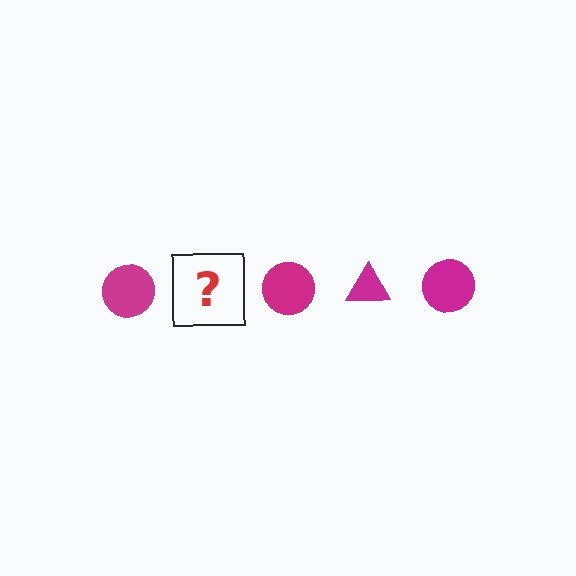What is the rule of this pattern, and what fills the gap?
The rule is that the pattern cycles through circle, triangle shapes in magenta. The gap should be filled with a magenta triangle.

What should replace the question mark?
The question mark should be replaced with a magenta triangle.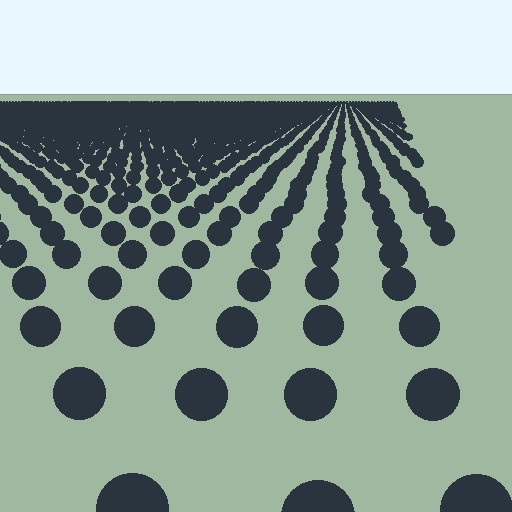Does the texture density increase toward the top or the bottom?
Density increases toward the top.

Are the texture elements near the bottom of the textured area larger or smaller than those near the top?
Larger. Near the bottom, elements are closer to the viewer and appear at a bigger on-screen size.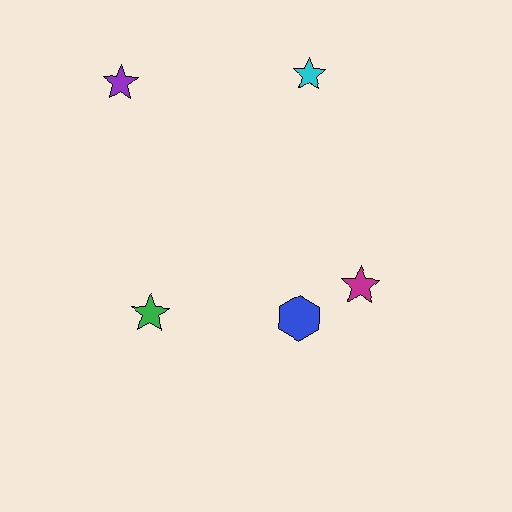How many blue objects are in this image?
There is 1 blue object.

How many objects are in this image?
There are 5 objects.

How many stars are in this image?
There are 4 stars.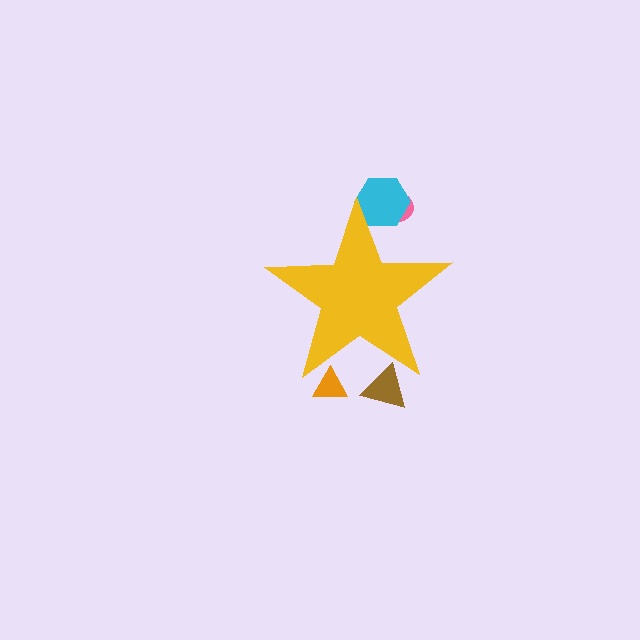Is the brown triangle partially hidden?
Yes, the brown triangle is partially hidden behind the yellow star.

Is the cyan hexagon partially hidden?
Yes, the cyan hexagon is partially hidden behind the yellow star.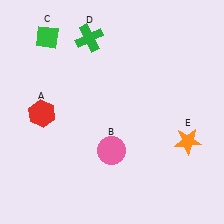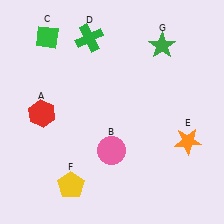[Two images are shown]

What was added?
A yellow pentagon (F), a green star (G) were added in Image 2.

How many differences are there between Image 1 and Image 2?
There are 2 differences between the two images.